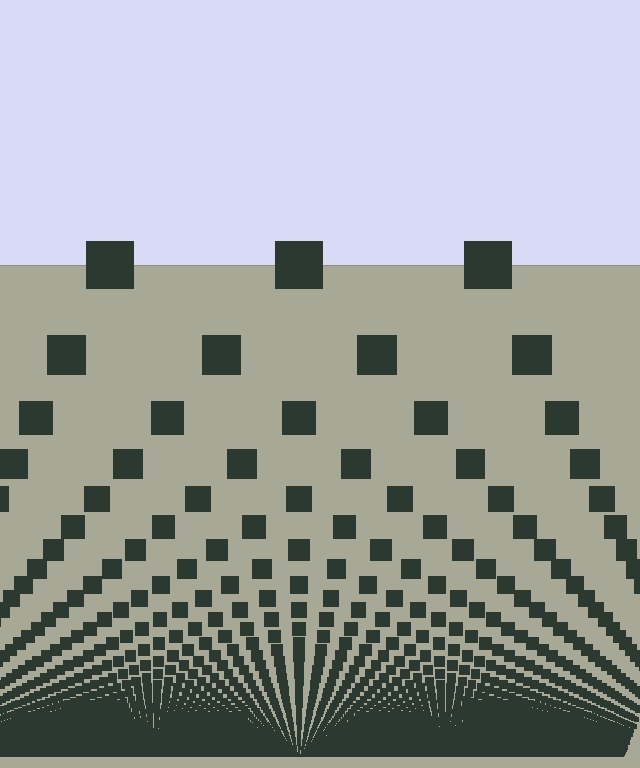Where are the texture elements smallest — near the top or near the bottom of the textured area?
Near the bottom.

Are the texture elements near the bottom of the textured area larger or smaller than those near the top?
Smaller. The gradient is inverted — elements near the bottom are smaller and denser.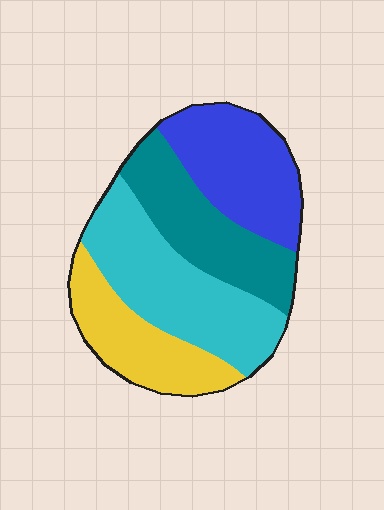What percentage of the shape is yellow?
Yellow takes up about one fifth (1/5) of the shape.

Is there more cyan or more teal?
Cyan.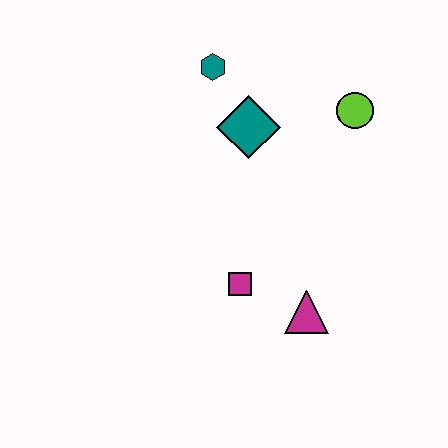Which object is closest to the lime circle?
The teal diamond is closest to the lime circle.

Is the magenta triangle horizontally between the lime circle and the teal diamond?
Yes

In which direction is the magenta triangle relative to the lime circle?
The magenta triangle is below the lime circle.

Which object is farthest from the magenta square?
The teal hexagon is farthest from the magenta square.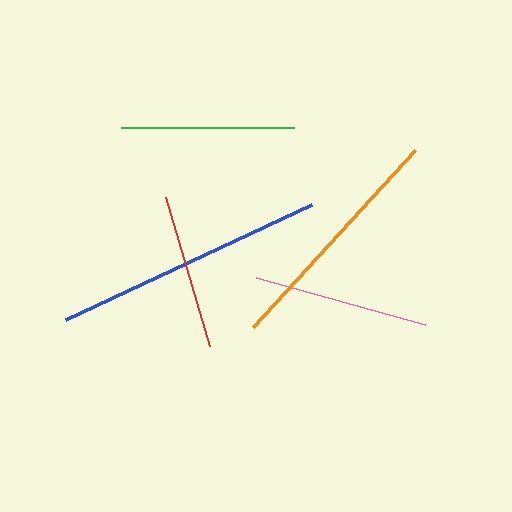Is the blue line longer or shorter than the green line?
The blue line is longer than the green line.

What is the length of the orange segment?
The orange segment is approximately 240 pixels long.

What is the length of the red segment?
The red segment is approximately 156 pixels long.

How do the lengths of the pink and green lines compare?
The pink and green lines are approximately the same length.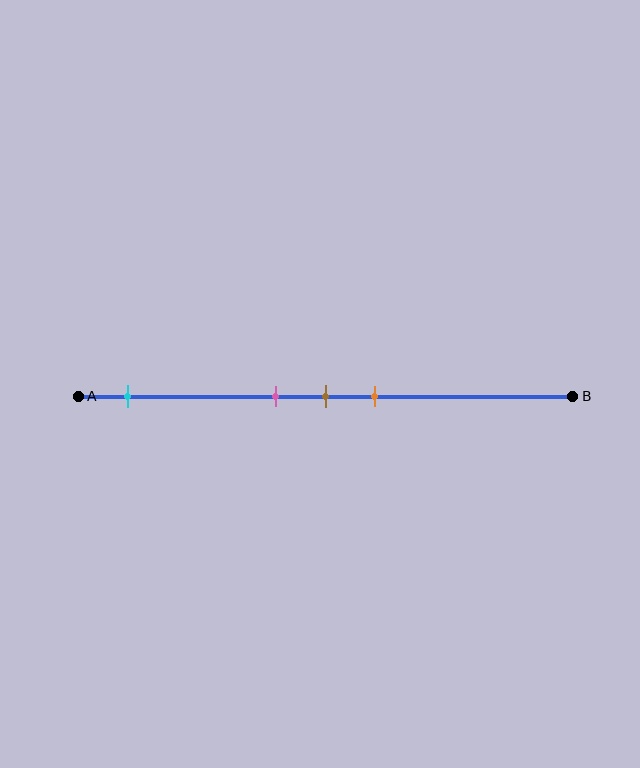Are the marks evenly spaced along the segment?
No, the marks are not evenly spaced.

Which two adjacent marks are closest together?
The pink and brown marks are the closest adjacent pair.